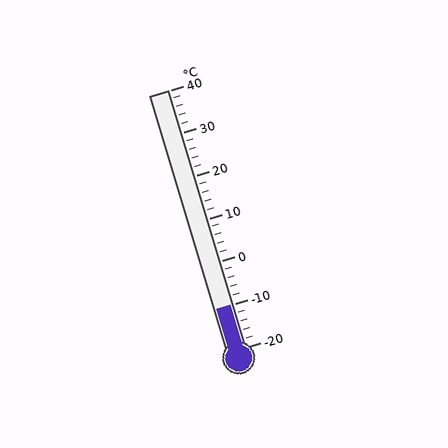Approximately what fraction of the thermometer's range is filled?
The thermometer is filled to approximately 15% of its range.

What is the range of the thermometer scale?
The thermometer scale ranges from -20°C to 40°C.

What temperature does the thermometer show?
The thermometer shows approximately -10°C.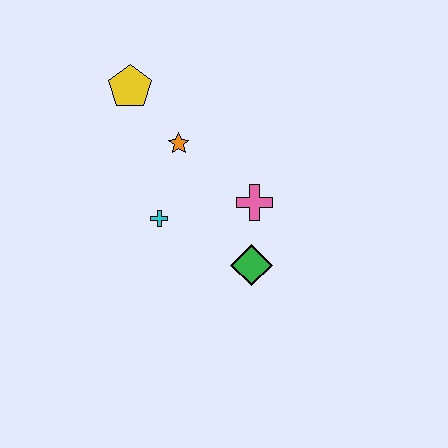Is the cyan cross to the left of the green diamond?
Yes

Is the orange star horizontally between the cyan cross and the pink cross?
Yes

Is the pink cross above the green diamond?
Yes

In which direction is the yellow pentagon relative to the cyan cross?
The yellow pentagon is above the cyan cross.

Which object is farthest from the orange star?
The green diamond is farthest from the orange star.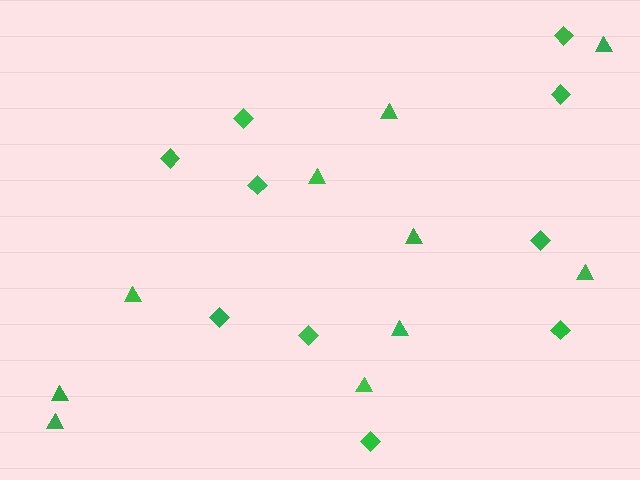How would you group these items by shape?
There are 2 groups: one group of triangles (10) and one group of diamonds (10).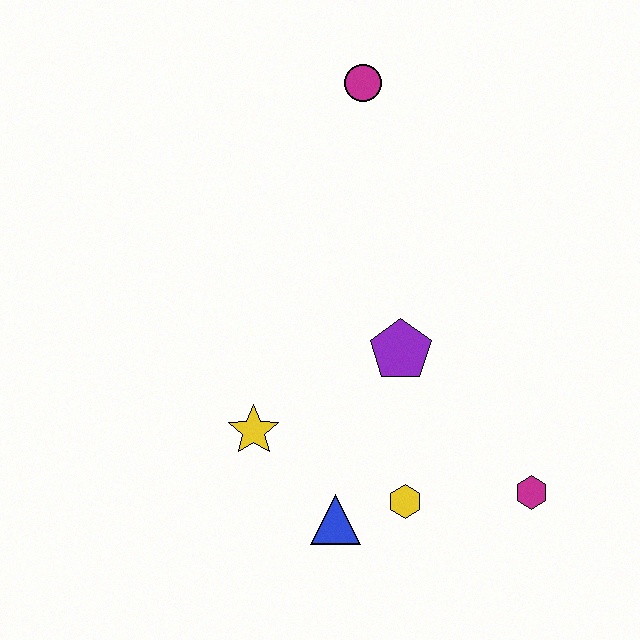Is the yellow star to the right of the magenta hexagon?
No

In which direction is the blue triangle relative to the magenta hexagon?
The blue triangle is to the left of the magenta hexagon.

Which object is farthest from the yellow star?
The magenta circle is farthest from the yellow star.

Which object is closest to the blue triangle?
The yellow hexagon is closest to the blue triangle.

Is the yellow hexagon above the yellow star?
No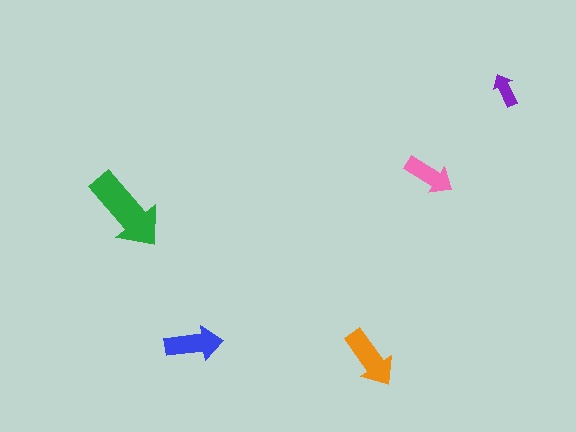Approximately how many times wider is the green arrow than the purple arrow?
About 2.5 times wider.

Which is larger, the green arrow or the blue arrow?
The green one.